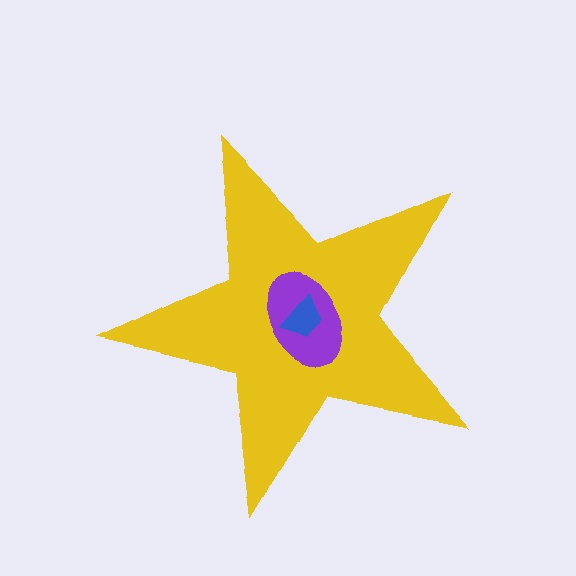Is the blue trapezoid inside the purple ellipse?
Yes.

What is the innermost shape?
The blue trapezoid.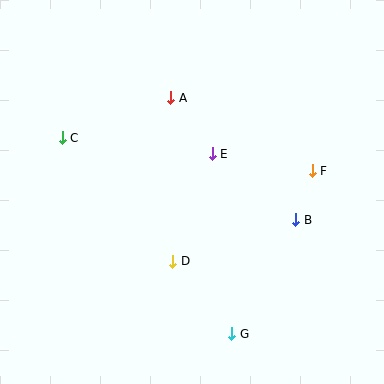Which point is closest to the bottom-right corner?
Point G is closest to the bottom-right corner.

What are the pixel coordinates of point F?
Point F is at (312, 171).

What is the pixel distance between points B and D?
The distance between B and D is 130 pixels.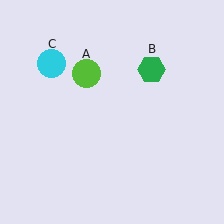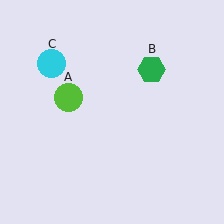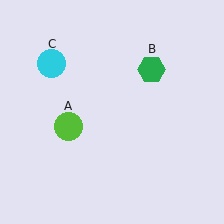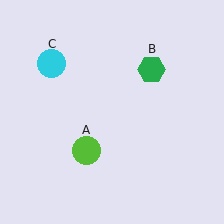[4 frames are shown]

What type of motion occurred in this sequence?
The lime circle (object A) rotated counterclockwise around the center of the scene.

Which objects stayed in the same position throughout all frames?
Green hexagon (object B) and cyan circle (object C) remained stationary.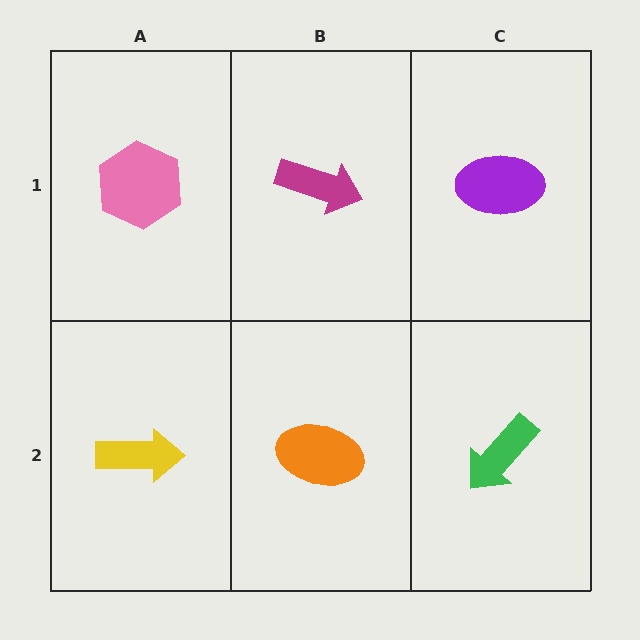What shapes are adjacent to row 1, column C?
A green arrow (row 2, column C), a magenta arrow (row 1, column B).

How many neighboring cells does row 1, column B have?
3.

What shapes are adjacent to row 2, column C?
A purple ellipse (row 1, column C), an orange ellipse (row 2, column B).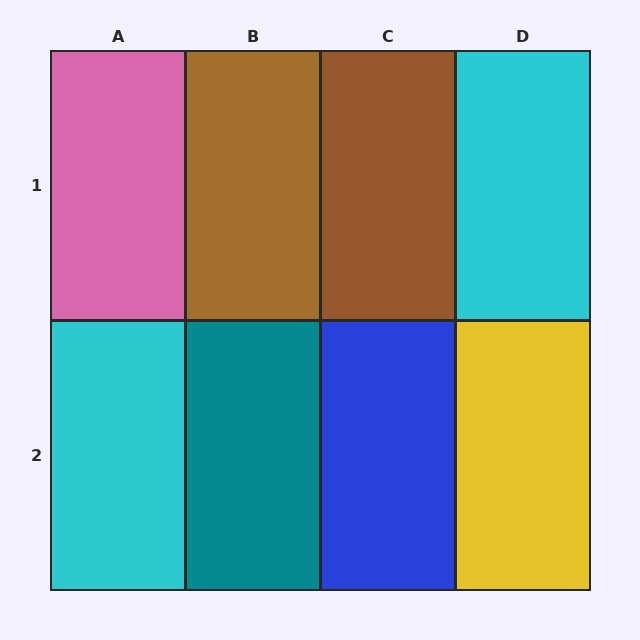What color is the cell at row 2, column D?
Yellow.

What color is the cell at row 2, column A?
Cyan.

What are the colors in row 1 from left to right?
Pink, brown, brown, cyan.